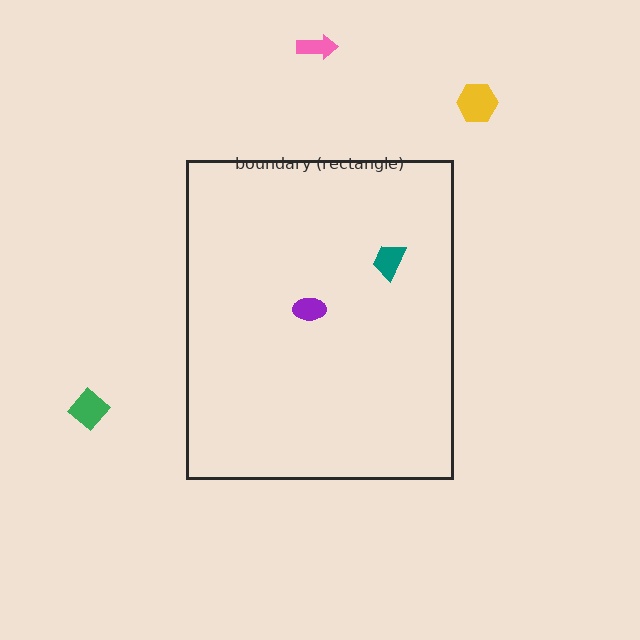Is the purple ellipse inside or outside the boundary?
Inside.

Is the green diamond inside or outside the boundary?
Outside.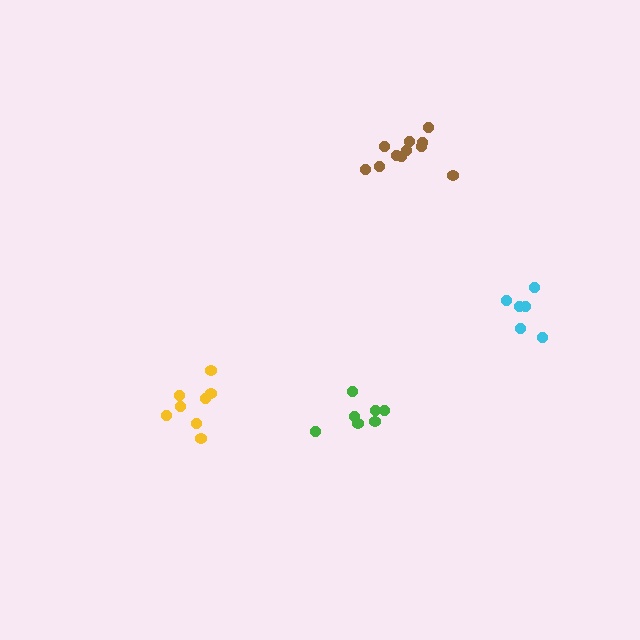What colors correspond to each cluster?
The clusters are colored: yellow, cyan, green, brown.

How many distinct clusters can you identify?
There are 4 distinct clusters.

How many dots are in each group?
Group 1: 8 dots, Group 2: 6 dots, Group 3: 7 dots, Group 4: 11 dots (32 total).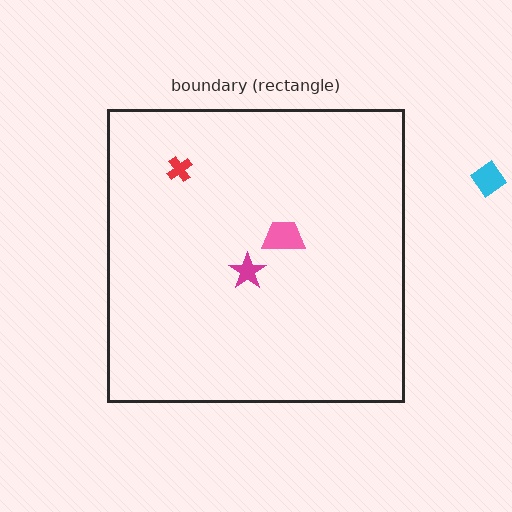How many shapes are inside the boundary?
3 inside, 1 outside.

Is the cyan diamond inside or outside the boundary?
Outside.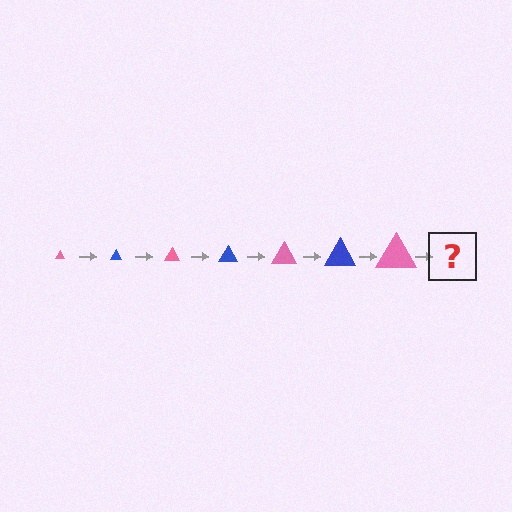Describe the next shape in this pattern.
It should be a blue triangle, larger than the previous one.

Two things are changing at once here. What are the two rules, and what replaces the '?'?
The two rules are that the triangle grows larger each step and the color cycles through pink and blue. The '?' should be a blue triangle, larger than the previous one.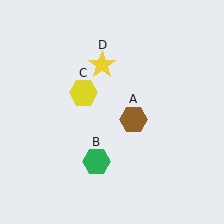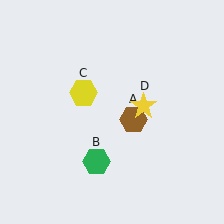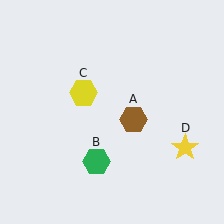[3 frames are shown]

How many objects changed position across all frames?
1 object changed position: yellow star (object D).